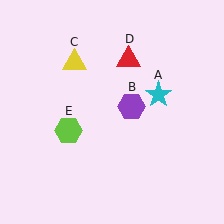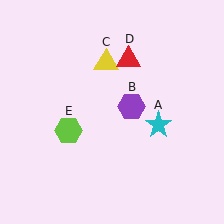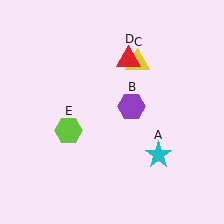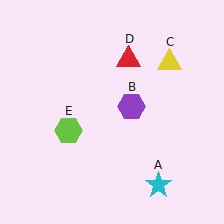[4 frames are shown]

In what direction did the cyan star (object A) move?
The cyan star (object A) moved down.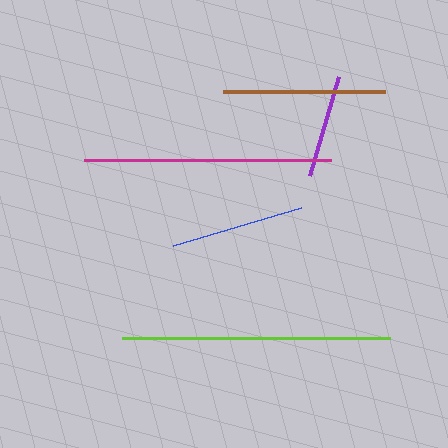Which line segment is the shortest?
The purple line is the shortest at approximately 103 pixels.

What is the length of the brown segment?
The brown segment is approximately 162 pixels long.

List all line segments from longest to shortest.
From longest to shortest: lime, magenta, brown, blue, purple.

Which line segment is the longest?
The lime line is the longest at approximately 268 pixels.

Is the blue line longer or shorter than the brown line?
The brown line is longer than the blue line.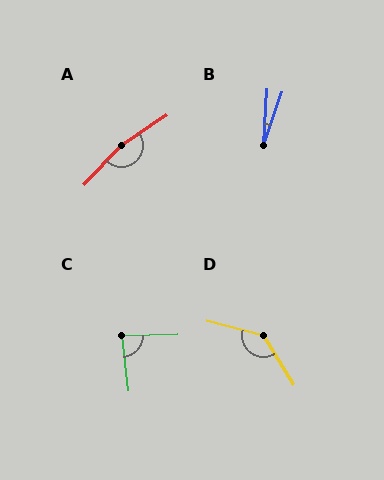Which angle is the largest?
A, at approximately 167 degrees.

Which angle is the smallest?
B, at approximately 16 degrees.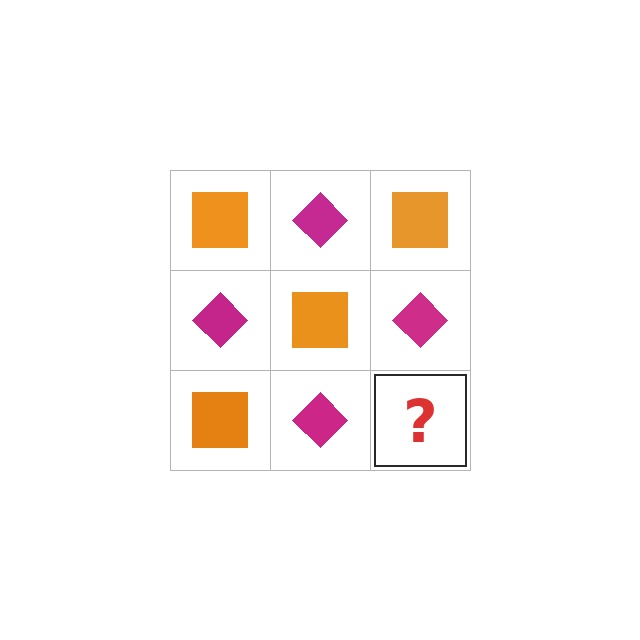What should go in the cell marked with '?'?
The missing cell should contain an orange square.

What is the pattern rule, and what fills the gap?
The rule is that it alternates orange square and magenta diamond in a checkerboard pattern. The gap should be filled with an orange square.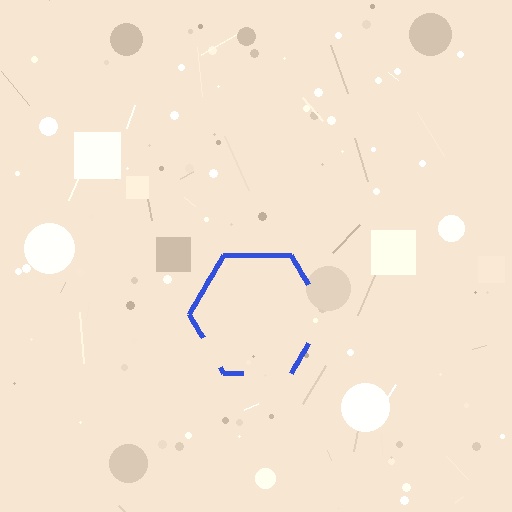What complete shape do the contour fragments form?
The contour fragments form a hexagon.